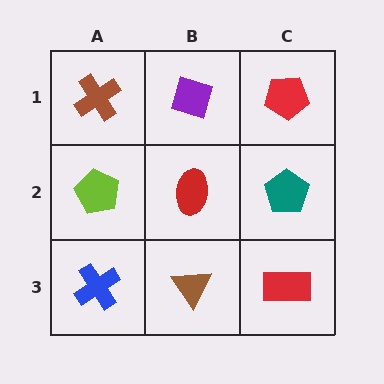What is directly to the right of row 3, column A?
A brown triangle.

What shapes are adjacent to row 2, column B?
A purple diamond (row 1, column B), a brown triangle (row 3, column B), a lime pentagon (row 2, column A), a teal pentagon (row 2, column C).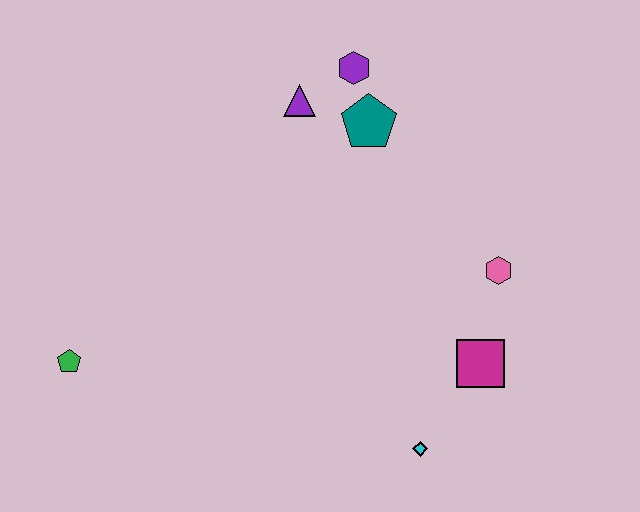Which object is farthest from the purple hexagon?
The green pentagon is farthest from the purple hexagon.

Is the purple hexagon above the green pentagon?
Yes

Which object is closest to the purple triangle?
The purple hexagon is closest to the purple triangle.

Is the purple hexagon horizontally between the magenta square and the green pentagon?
Yes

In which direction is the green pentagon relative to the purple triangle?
The green pentagon is below the purple triangle.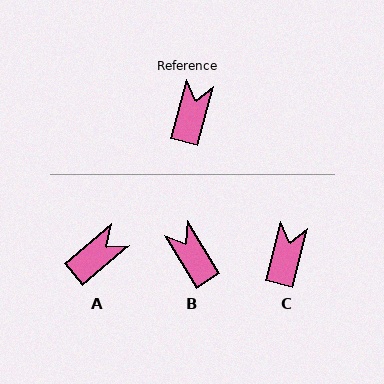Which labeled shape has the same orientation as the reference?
C.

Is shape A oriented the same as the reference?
No, it is off by about 35 degrees.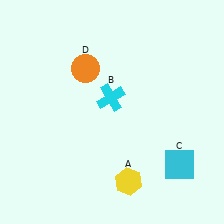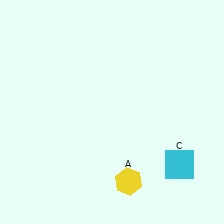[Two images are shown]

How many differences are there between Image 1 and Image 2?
There are 2 differences between the two images.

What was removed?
The orange circle (D), the cyan cross (B) were removed in Image 2.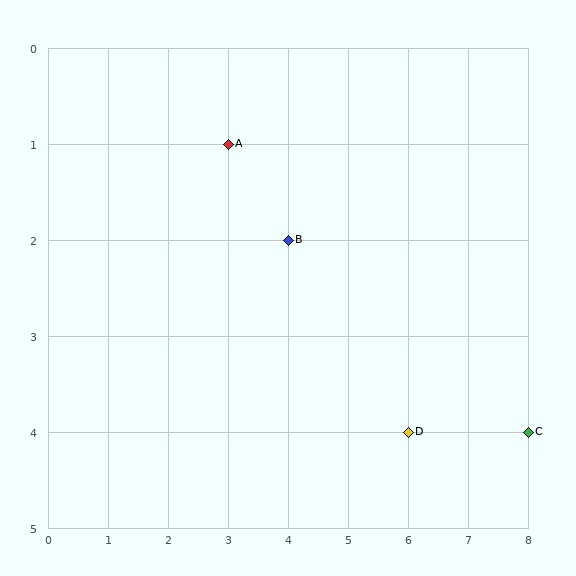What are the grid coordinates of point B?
Point B is at grid coordinates (4, 2).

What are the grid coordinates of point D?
Point D is at grid coordinates (6, 4).